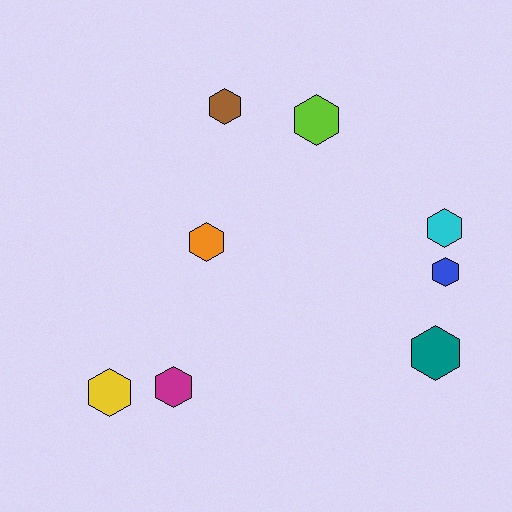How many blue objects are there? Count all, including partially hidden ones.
There is 1 blue object.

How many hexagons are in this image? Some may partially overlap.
There are 8 hexagons.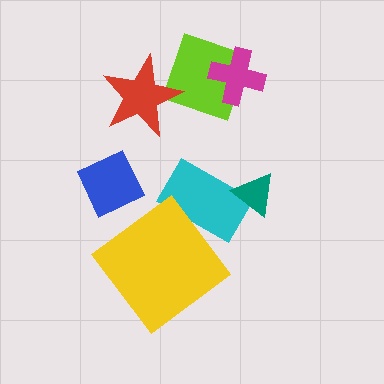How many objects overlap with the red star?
1 object overlaps with the red star.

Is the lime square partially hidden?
Yes, it is partially covered by another shape.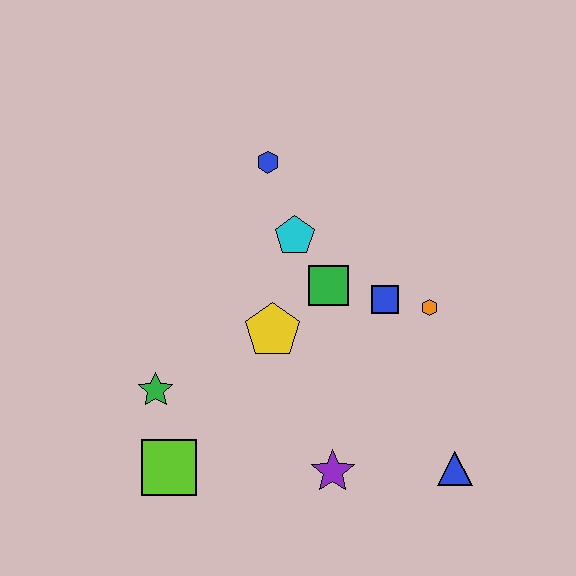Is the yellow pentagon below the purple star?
No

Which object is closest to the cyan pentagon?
The green square is closest to the cyan pentagon.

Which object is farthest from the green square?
The lime square is farthest from the green square.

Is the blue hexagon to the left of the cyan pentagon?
Yes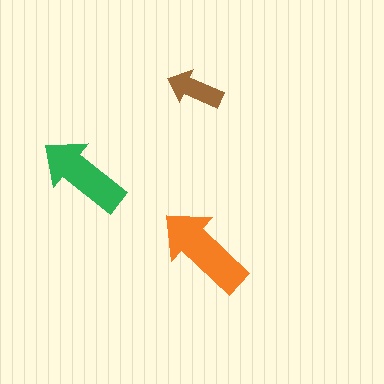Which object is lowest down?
The orange arrow is bottommost.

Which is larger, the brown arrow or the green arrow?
The green one.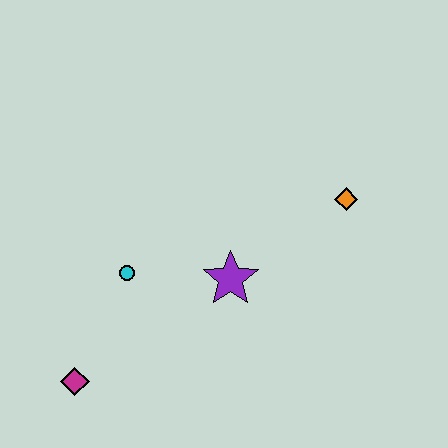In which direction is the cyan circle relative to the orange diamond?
The cyan circle is to the left of the orange diamond.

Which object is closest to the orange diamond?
The purple star is closest to the orange diamond.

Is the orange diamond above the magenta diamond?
Yes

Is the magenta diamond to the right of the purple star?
No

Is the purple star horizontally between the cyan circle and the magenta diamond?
No